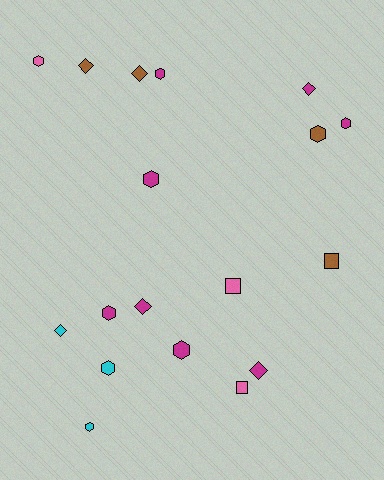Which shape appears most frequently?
Hexagon, with 9 objects.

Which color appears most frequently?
Magenta, with 8 objects.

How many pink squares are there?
There are 2 pink squares.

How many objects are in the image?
There are 18 objects.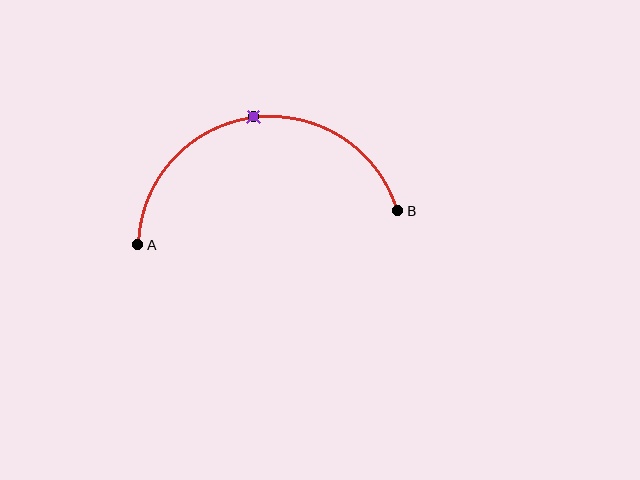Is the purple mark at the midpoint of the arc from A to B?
Yes. The purple mark lies on the arc at equal arc-length from both A and B — it is the arc midpoint.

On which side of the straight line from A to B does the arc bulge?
The arc bulges above the straight line connecting A and B.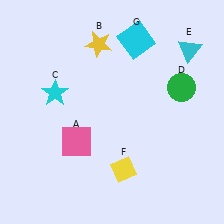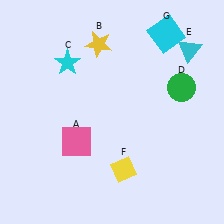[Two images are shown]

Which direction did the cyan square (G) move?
The cyan square (G) moved right.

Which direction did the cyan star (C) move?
The cyan star (C) moved up.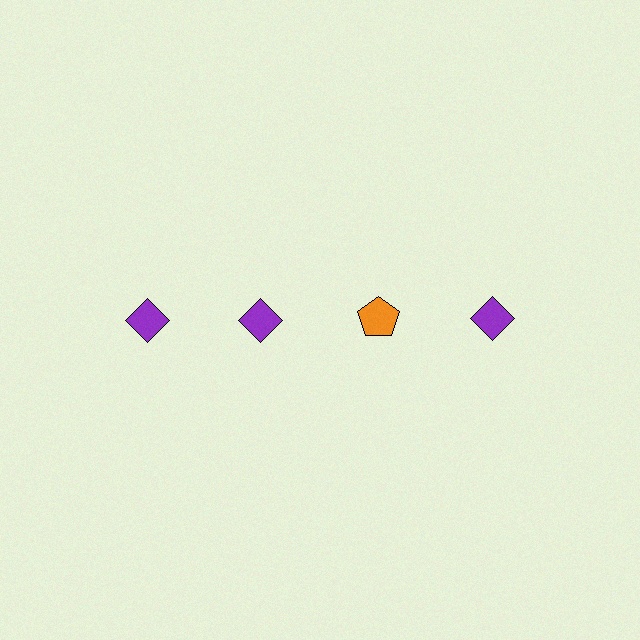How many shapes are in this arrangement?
There are 4 shapes arranged in a grid pattern.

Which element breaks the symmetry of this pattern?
The orange pentagon in the top row, center column breaks the symmetry. All other shapes are purple diamonds.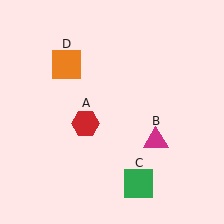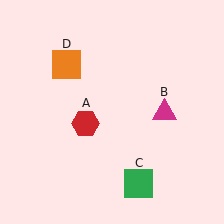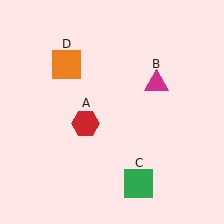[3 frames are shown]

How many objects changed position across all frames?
1 object changed position: magenta triangle (object B).